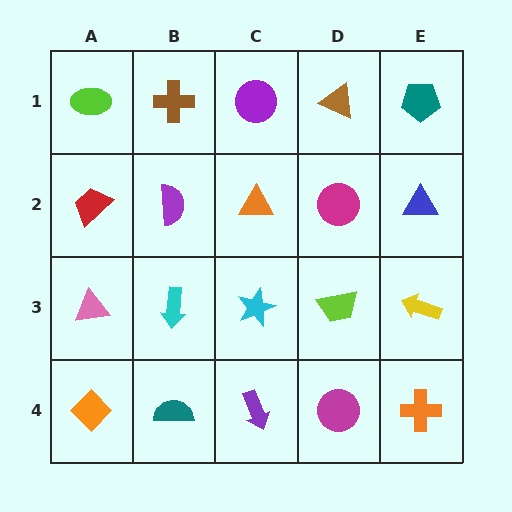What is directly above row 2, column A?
A lime ellipse.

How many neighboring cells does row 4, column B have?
3.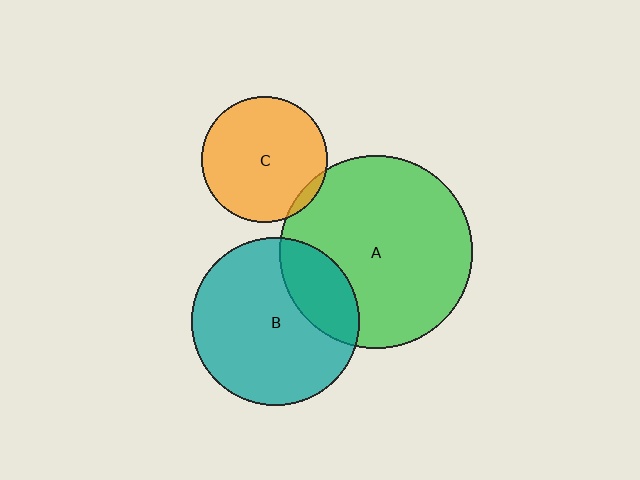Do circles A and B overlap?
Yes.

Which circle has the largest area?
Circle A (green).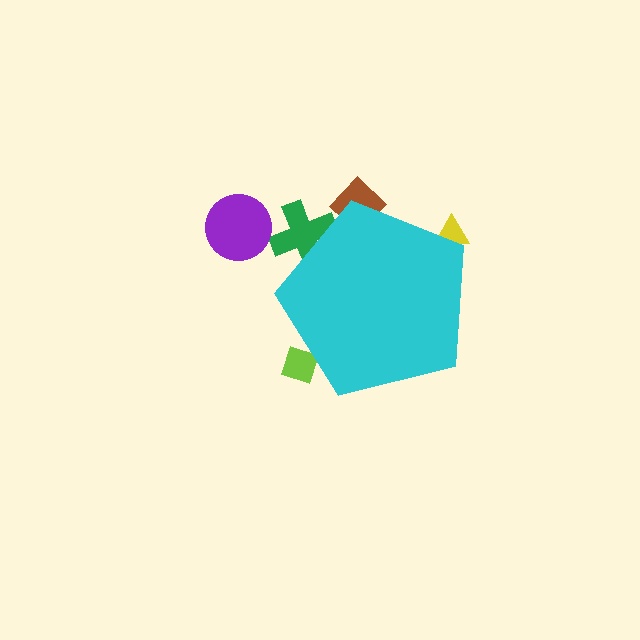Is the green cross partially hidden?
Yes, the green cross is partially hidden behind the cyan pentagon.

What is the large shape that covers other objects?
A cyan pentagon.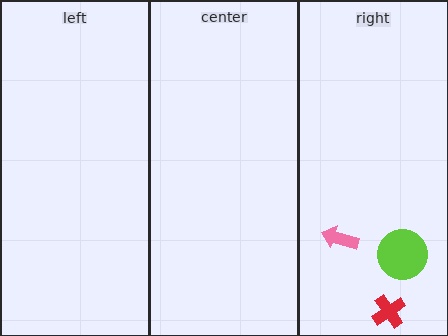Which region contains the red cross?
The right region.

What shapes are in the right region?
The red cross, the lime circle, the pink arrow.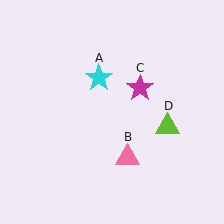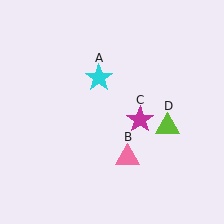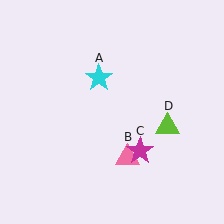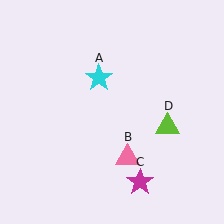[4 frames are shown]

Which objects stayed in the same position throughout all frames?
Cyan star (object A) and pink triangle (object B) and lime triangle (object D) remained stationary.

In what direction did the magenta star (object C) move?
The magenta star (object C) moved down.